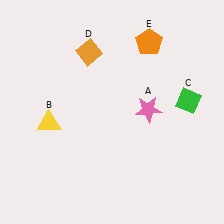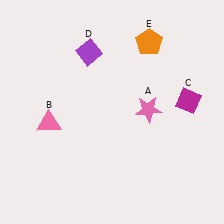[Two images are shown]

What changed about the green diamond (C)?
In Image 1, C is green. In Image 2, it changed to magenta.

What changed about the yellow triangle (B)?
In Image 1, B is yellow. In Image 2, it changed to pink.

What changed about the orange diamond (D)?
In Image 1, D is orange. In Image 2, it changed to purple.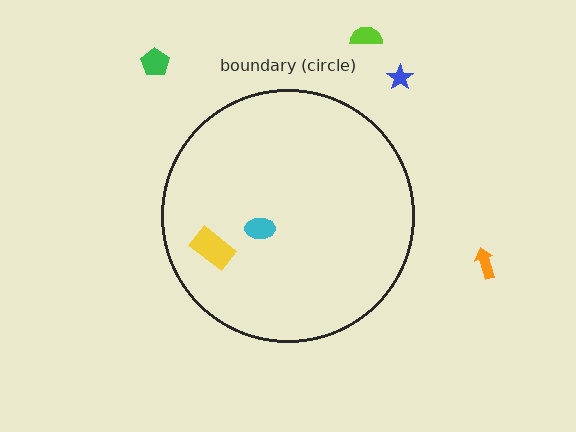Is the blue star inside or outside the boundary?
Outside.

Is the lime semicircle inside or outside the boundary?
Outside.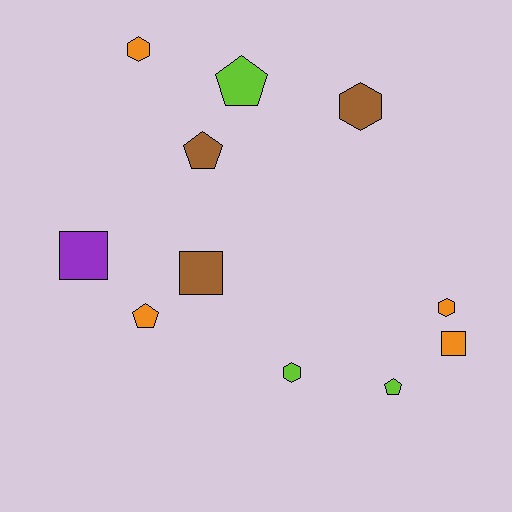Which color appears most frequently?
Orange, with 4 objects.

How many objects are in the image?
There are 11 objects.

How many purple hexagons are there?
There are no purple hexagons.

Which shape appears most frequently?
Hexagon, with 4 objects.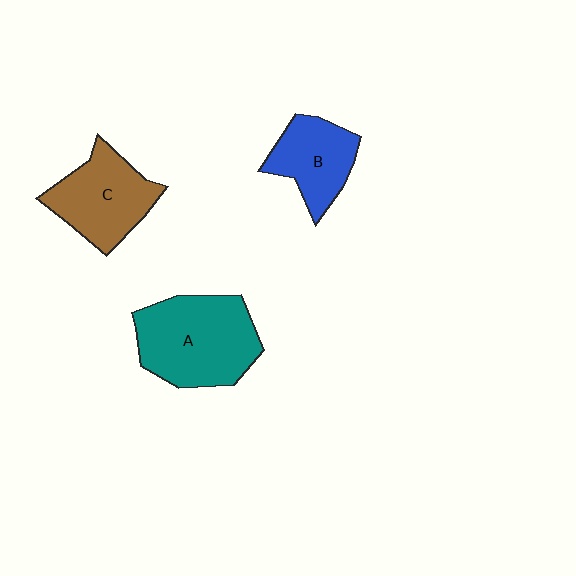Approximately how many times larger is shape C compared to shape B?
Approximately 1.2 times.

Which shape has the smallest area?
Shape B (blue).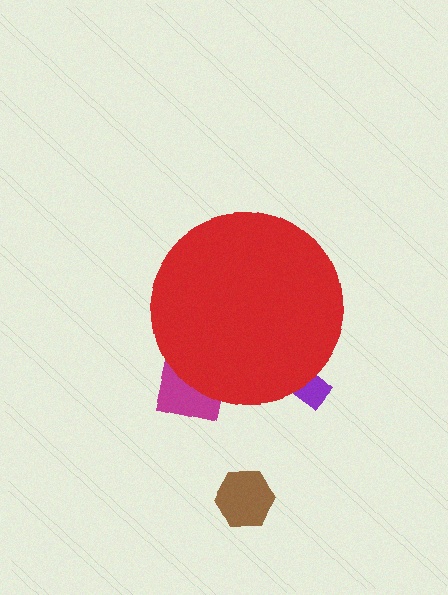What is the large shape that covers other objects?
A red circle.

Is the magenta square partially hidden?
Yes, the magenta square is partially hidden behind the red circle.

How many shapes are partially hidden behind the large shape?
2 shapes are partially hidden.